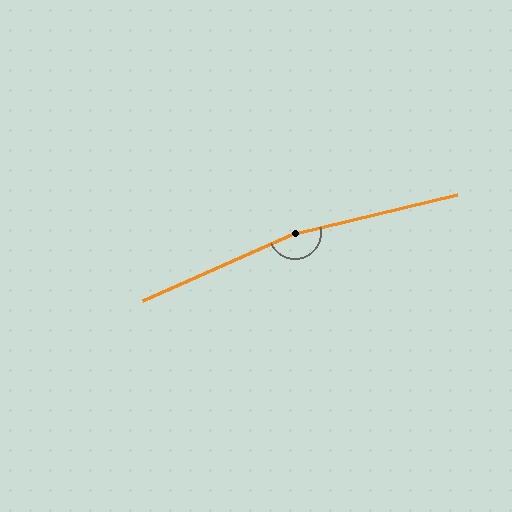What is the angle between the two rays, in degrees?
Approximately 170 degrees.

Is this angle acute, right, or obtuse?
It is obtuse.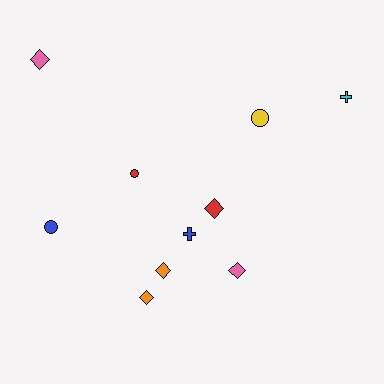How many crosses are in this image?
There are 2 crosses.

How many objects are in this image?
There are 10 objects.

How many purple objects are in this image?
There are no purple objects.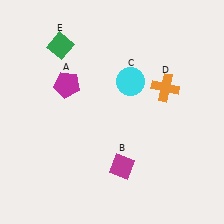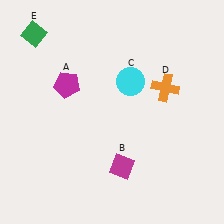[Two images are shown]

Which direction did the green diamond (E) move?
The green diamond (E) moved left.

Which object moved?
The green diamond (E) moved left.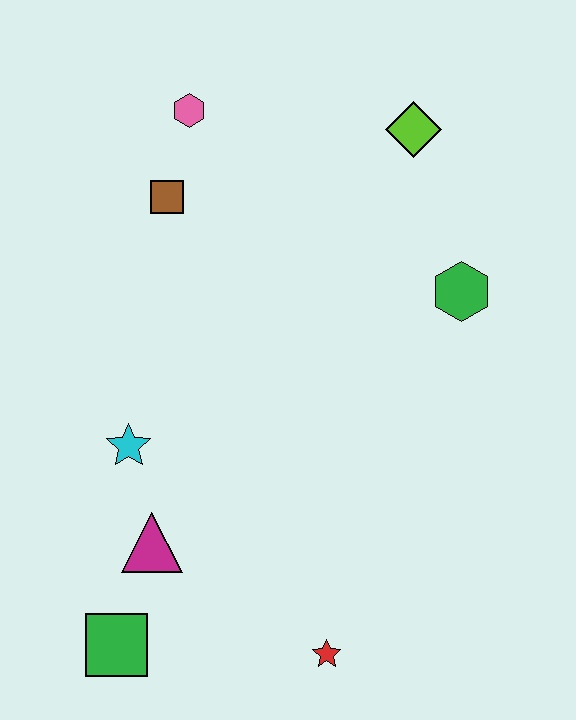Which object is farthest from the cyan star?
The lime diamond is farthest from the cyan star.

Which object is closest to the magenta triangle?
The cyan star is closest to the magenta triangle.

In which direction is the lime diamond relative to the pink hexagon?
The lime diamond is to the right of the pink hexagon.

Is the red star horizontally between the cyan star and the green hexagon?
Yes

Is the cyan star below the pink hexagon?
Yes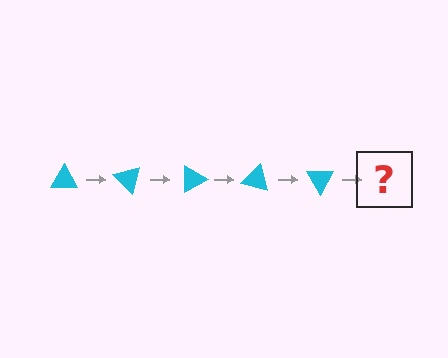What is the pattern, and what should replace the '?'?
The pattern is that the triangle rotates 45 degrees each step. The '?' should be a cyan triangle rotated 225 degrees.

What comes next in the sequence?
The next element should be a cyan triangle rotated 225 degrees.